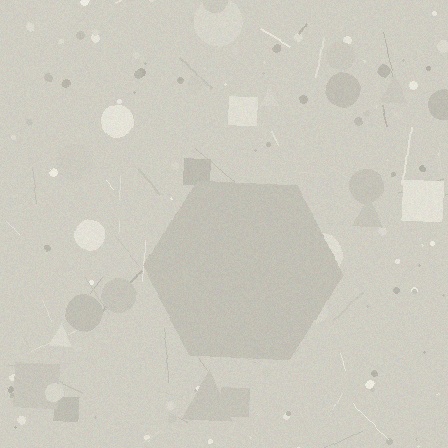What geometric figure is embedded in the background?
A hexagon is embedded in the background.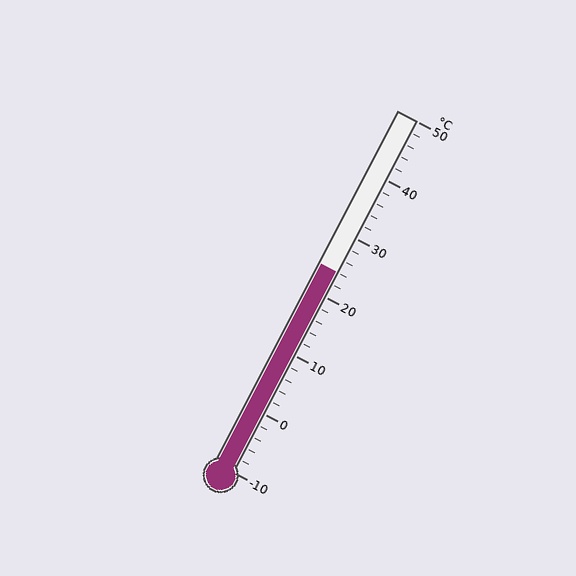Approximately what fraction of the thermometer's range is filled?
The thermometer is filled to approximately 55% of its range.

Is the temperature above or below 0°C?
The temperature is above 0°C.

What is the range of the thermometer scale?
The thermometer scale ranges from -10°C to 50°C.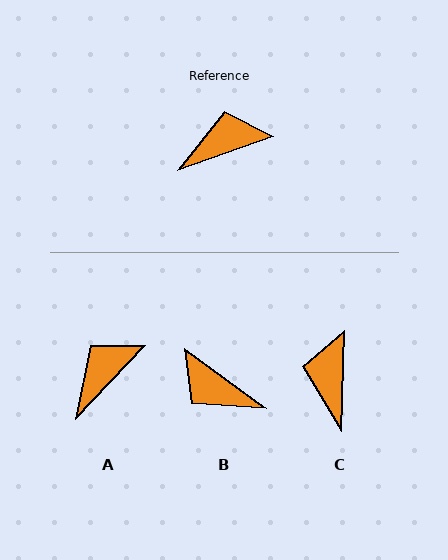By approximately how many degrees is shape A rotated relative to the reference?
Approximately 27 degrees counter-clockwise.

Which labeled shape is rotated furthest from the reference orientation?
B, about 125 degrees away.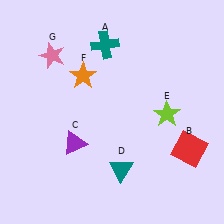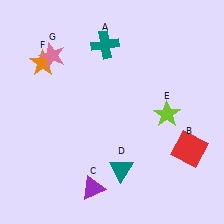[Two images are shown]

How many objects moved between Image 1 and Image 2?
2 objects moved between the two images.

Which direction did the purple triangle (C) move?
The purple triangle (C) moved down.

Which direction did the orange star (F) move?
The orange star (F) moved left.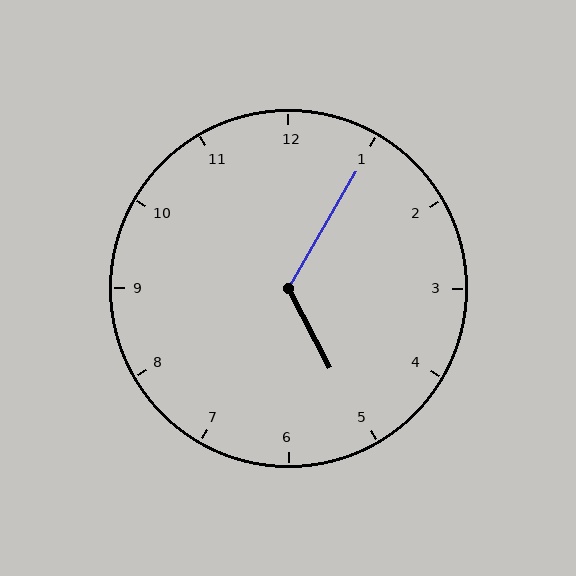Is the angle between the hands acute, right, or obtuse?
It is obtuse.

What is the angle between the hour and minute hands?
Approximately 122 degrees.